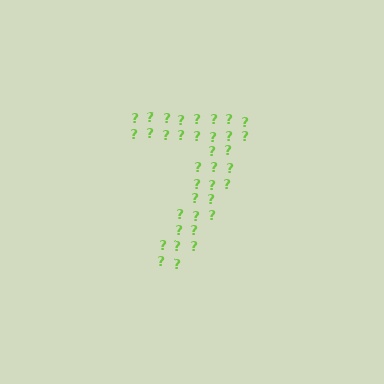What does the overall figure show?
The overall figure shows the digit 7.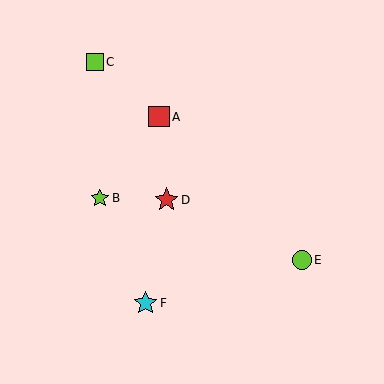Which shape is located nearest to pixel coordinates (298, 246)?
The lime circle (labeled E) at (302, 260) is nearest to that location.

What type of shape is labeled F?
Shape F is a cyan star.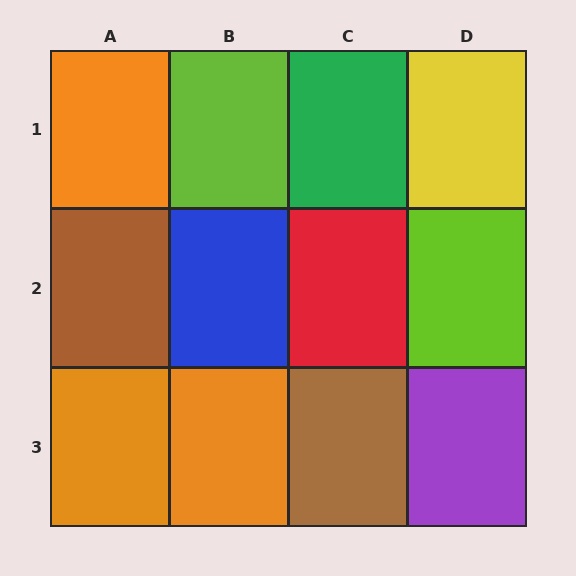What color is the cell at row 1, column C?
Green.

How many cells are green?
1 cell is green.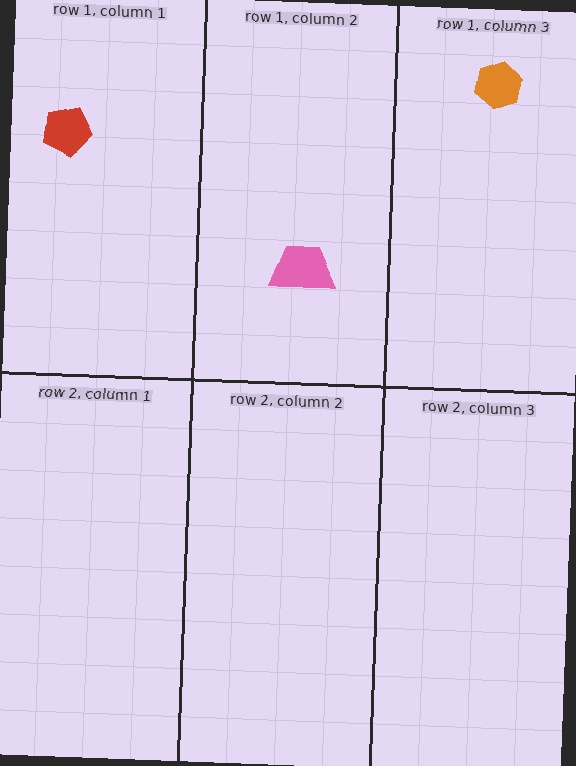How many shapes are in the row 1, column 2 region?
1.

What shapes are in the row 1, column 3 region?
The orange hexagon.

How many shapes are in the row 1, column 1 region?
1.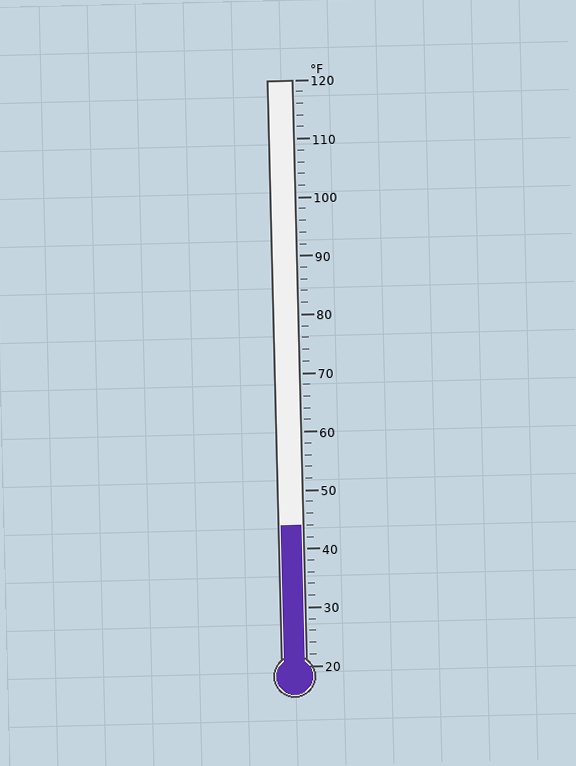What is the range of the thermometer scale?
The thermometer scale ranges from 20°F to 120°F.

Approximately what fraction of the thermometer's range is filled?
The thermometer is filled to approximately 25% of its range.